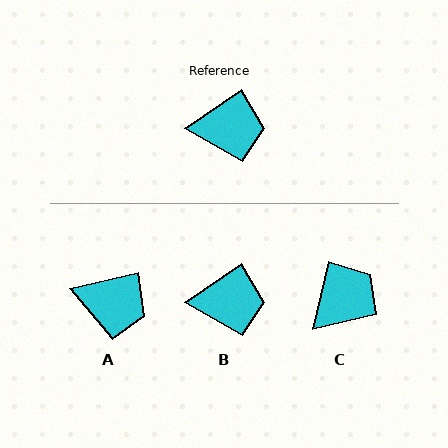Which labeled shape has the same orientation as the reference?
B.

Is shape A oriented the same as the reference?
No, it is off by about 21 degrees.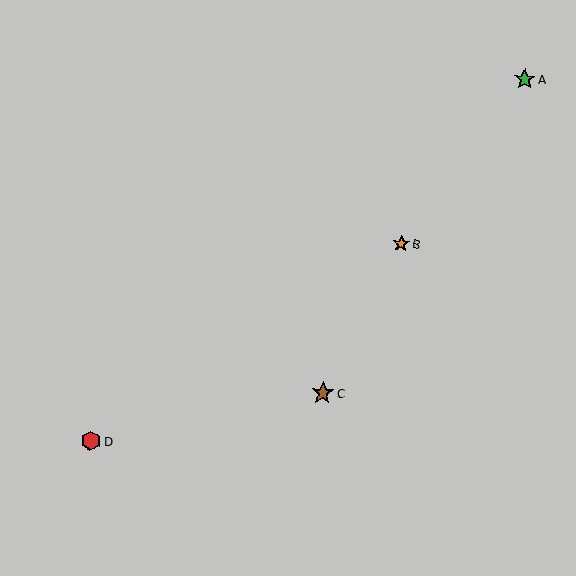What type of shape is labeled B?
Shape B is an orange star.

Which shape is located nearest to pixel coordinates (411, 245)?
The orange star (labeled B) at (401, 244) is nearest to that location.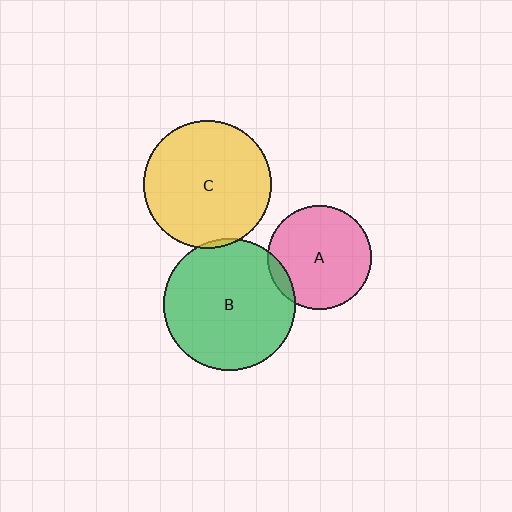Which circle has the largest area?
Circle B (green).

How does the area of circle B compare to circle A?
Approximately 1.6 times.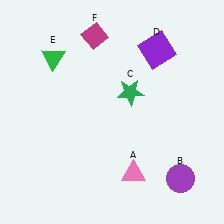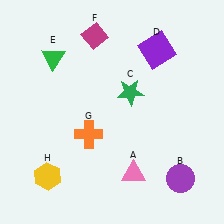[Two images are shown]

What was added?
An orange cross (G), a yellow hexagon (H) were added in Image 2.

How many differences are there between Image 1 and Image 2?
There are 2 differences between the two images.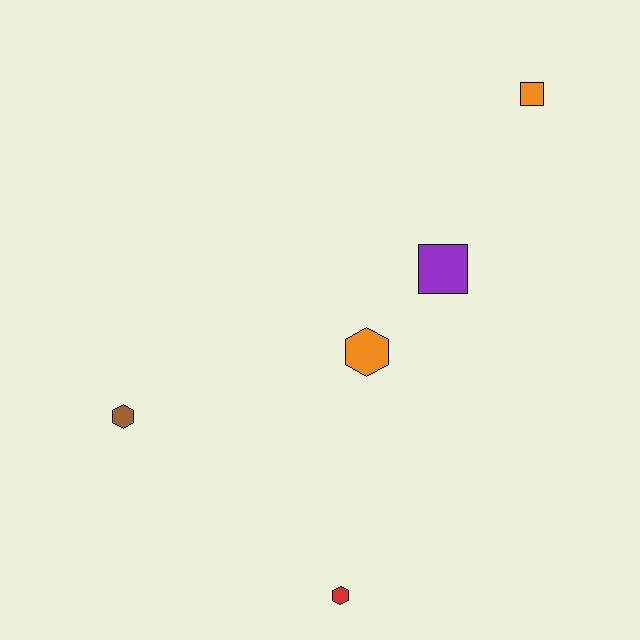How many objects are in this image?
There are 5 objects.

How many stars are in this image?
There are no stars.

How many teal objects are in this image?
There are no teal objects.